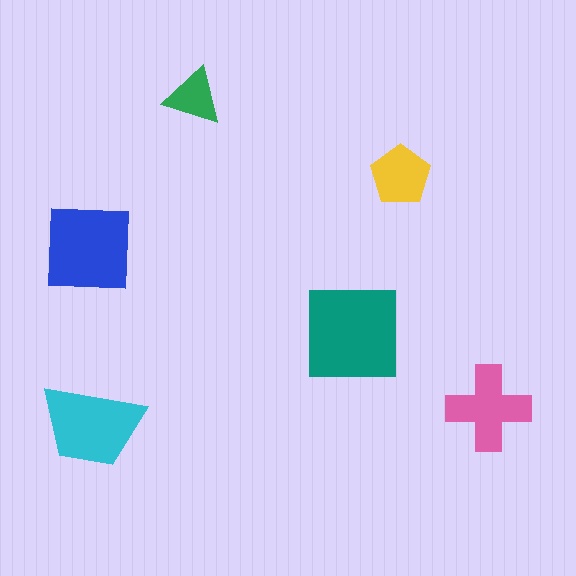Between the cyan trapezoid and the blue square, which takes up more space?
The blue square.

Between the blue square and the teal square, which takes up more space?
The teal square.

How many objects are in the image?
There are 6 objects in the image.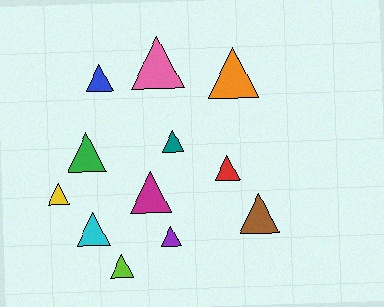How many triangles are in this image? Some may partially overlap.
There are 12 triangles.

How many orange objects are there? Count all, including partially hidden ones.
There is 1 orange object.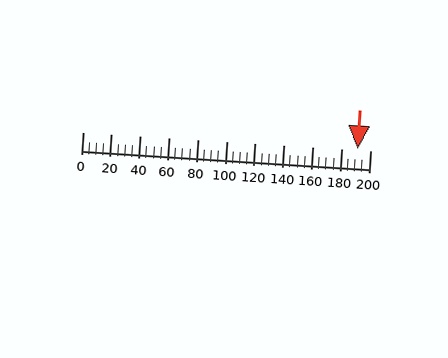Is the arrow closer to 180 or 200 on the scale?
The arrow is closer to 200.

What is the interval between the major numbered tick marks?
The major tick marks are spaced 20 units apart.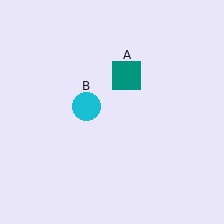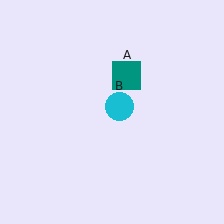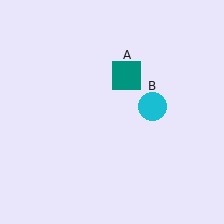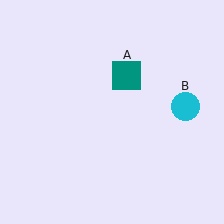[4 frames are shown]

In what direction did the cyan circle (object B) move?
The cyan circle (object B) moved right.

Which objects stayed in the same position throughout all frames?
Teal square (object A) remained stationary.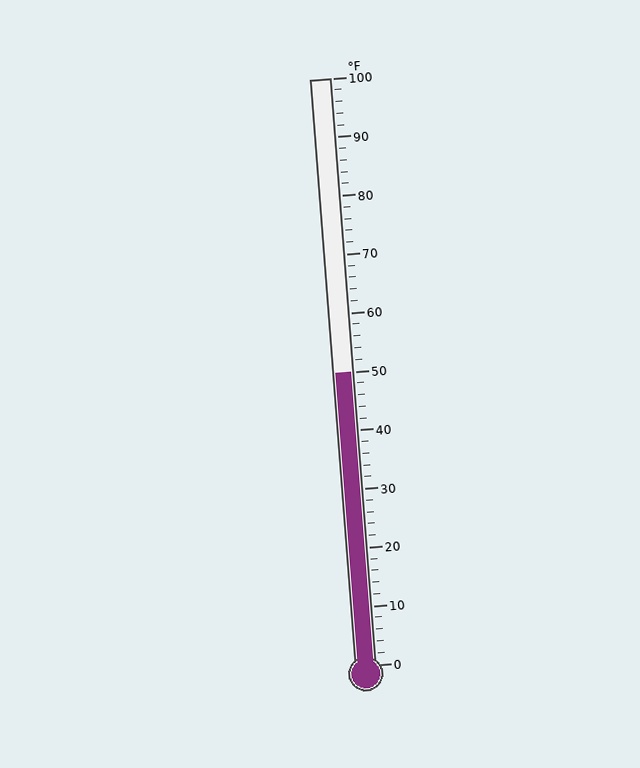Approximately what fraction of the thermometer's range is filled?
The thermometer is filled to approximately 50% of its range.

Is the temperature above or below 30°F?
The temperature is above 30°F.